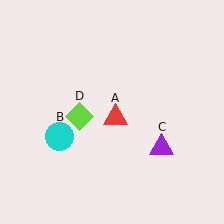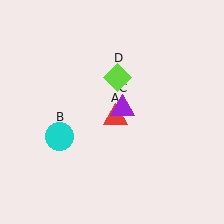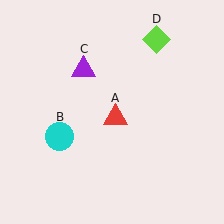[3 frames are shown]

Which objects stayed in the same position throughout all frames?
Red triangle (object A) and cyan circle (object B) remained stationary.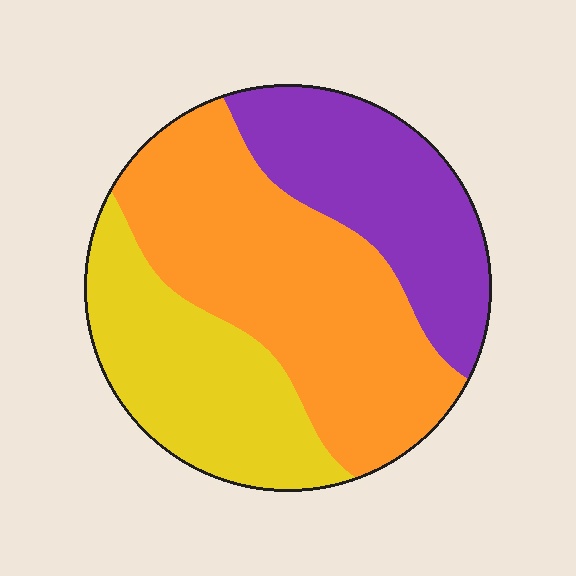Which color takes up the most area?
Orange, at roughly 45%.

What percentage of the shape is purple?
Purple takes up between a quarter and a half of the shape.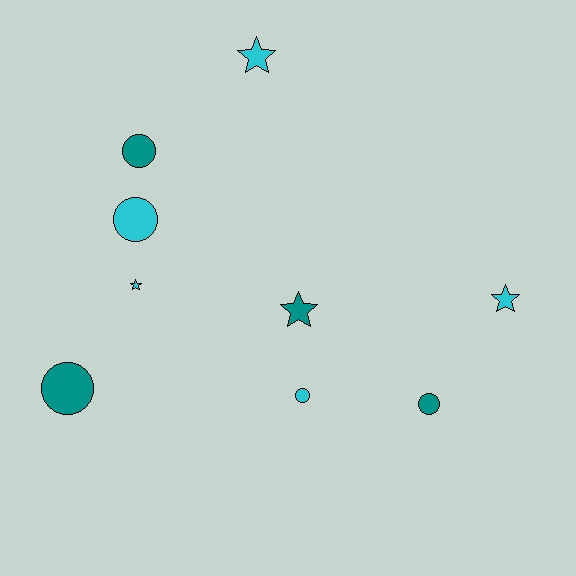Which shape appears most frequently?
Circle, with 5 objects.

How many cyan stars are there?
There are 3 cyan stars.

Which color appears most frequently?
Cyan, with 5 objects.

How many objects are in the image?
There are 9 objects.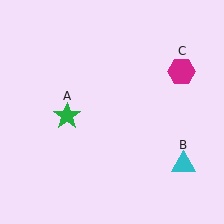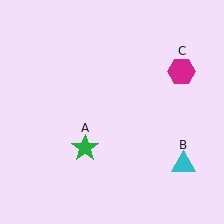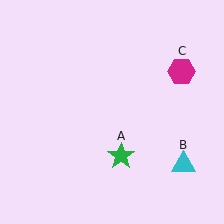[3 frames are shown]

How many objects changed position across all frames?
1 object changed position: green star (object A).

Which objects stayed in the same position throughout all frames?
Cyan triangle (object B) and magenta hexagon (object C) remained stationary.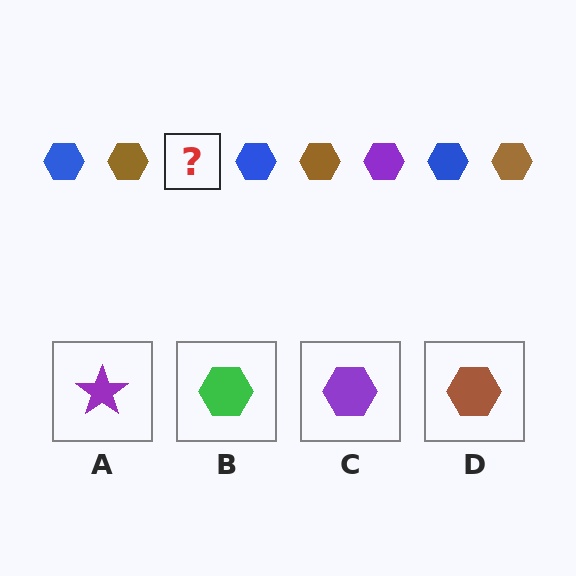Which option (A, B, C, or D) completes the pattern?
C.